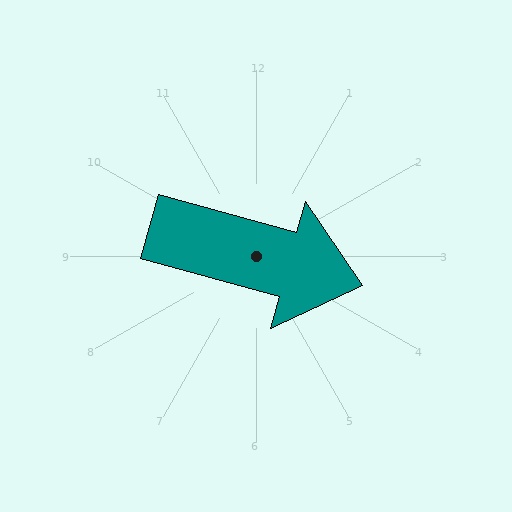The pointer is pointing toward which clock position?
Roughly 4 o'clock.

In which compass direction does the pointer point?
East.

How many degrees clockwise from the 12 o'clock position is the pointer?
Approximately 106 degrees.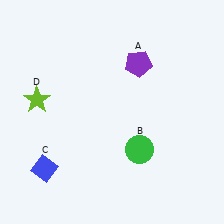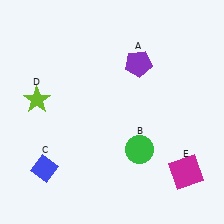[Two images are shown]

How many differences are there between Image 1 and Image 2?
There is 1 difference between the two images.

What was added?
A magenta square (E) was added in Image 2.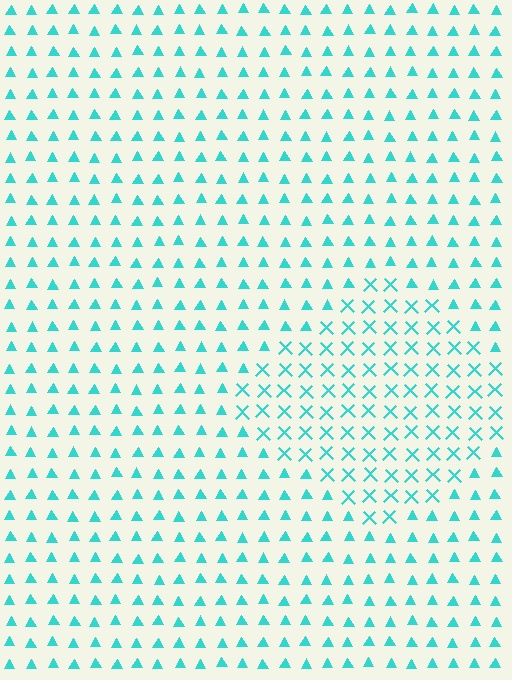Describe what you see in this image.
The image is filled with small cyan elements arranged in a uniform grid. A diamond-shaped region contains X marks, while the surrounding area contains triangles. The boundary is defined purely by the change in element shape.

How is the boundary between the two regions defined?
The boundary is defined by a change in element shape: X marks inside vs. triangles outside. All elements share the same color and spacing.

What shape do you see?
I see a diamond.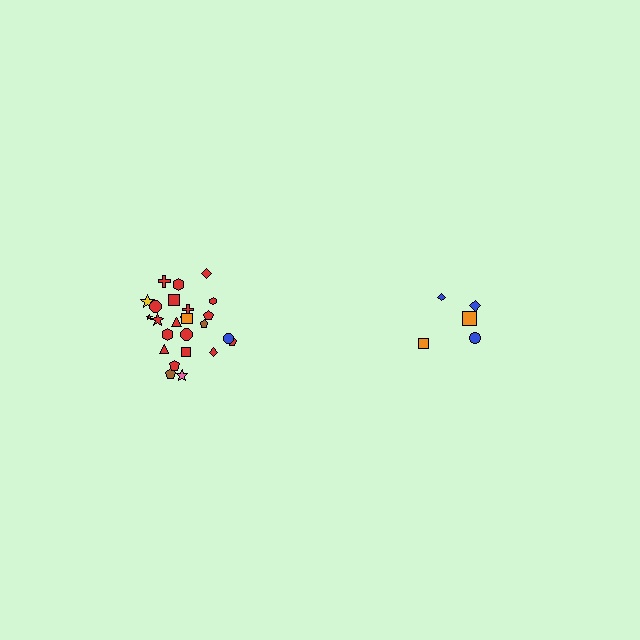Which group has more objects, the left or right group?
The left group.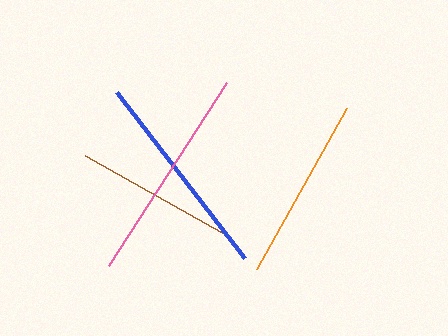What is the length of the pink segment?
The pink segment is approximately 217 pixels long.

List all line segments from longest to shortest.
From longest to shortest: pink, blue, orange, brown.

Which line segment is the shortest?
The brown line is the shortest at approximately 165 pixels.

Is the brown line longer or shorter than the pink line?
The pink line is longer than the brown line.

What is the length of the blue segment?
The blue segment is approximately 209 pixels long.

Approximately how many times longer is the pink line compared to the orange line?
The pink line is approximately 1.2 times the length of the orange line.